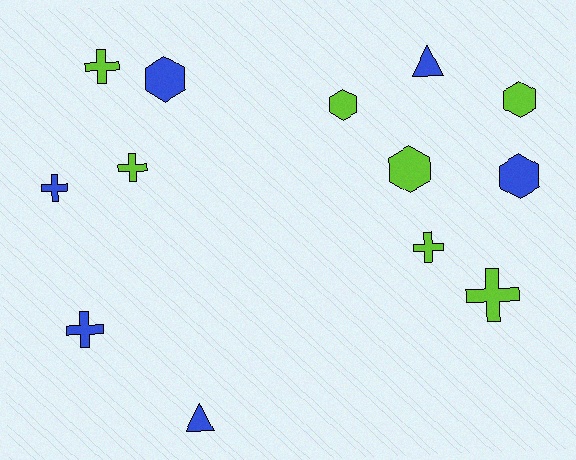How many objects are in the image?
There are 13 objects.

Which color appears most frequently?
Lime, with 7 objects.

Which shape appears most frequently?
Cross, with 6 objects.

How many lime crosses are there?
There are 4 lime crosses.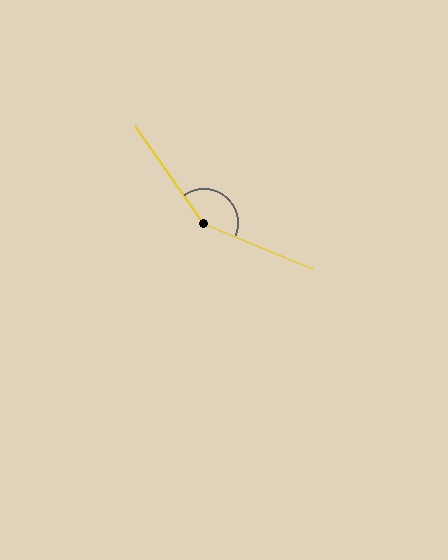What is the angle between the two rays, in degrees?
Approximately 148 degrees.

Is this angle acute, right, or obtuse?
It is obtuse.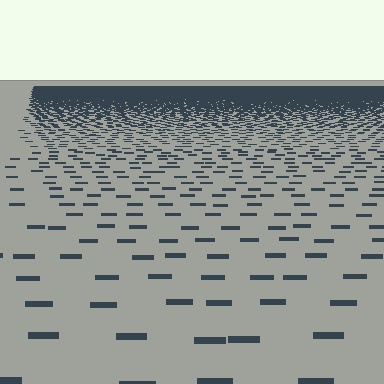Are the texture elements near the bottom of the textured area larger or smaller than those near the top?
Larger. Near the bottom, elements are closer to the viewer and appear at a bigger on-screen size.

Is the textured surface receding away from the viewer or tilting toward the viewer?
The surface is receding away from the viewer. Texture elements get smaller and denser toward the top.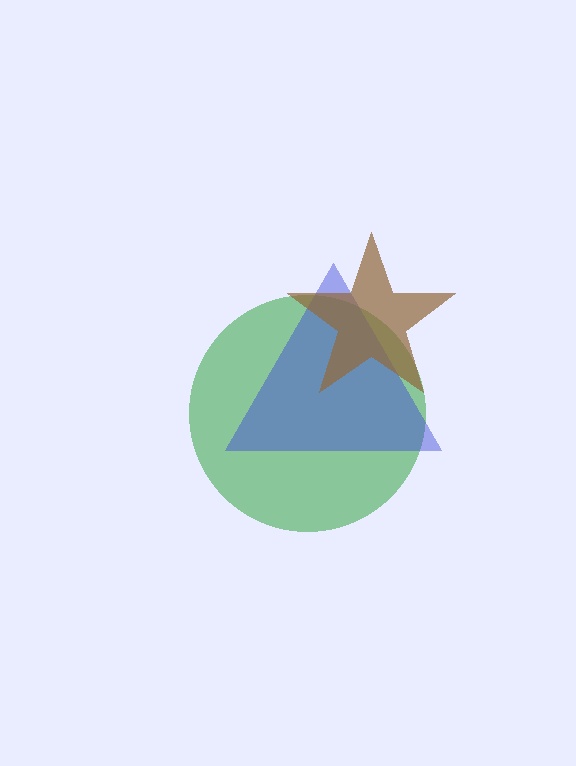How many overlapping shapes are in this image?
There are 3 overlapping shapes in the image.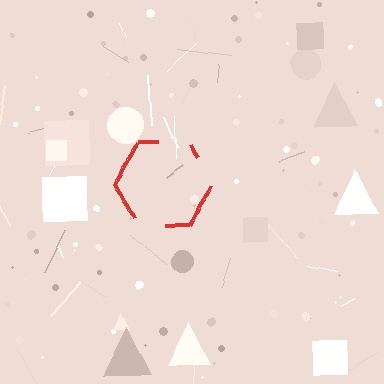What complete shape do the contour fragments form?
The contour fragments form a hexagon.